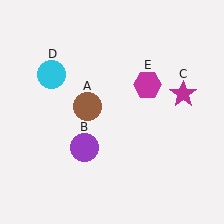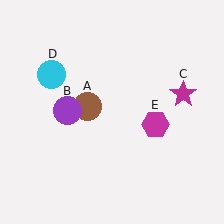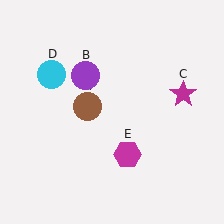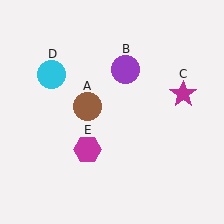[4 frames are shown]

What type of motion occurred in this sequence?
The purple circle (object B), magenta hexagon (object E) rotated clockwise around the center of the scene.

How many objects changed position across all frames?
2 objects changed position: purple circle (object B), magenta hexagon (object E).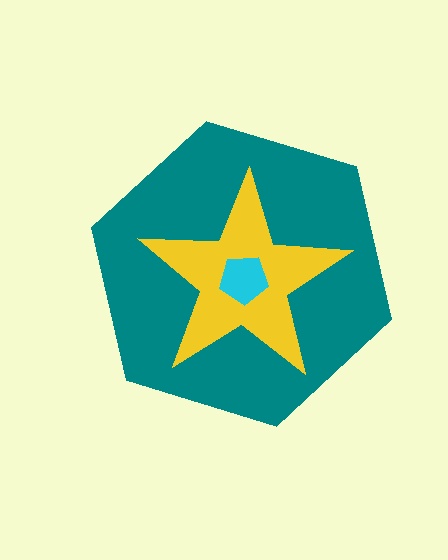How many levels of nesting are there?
3.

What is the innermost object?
The cyan pentagon.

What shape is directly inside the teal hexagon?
The yellow star.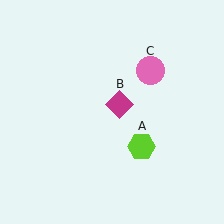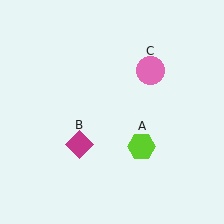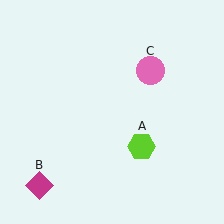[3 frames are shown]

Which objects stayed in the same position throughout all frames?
Lime hexagon (object A) and pink circle (object C) remained stationary.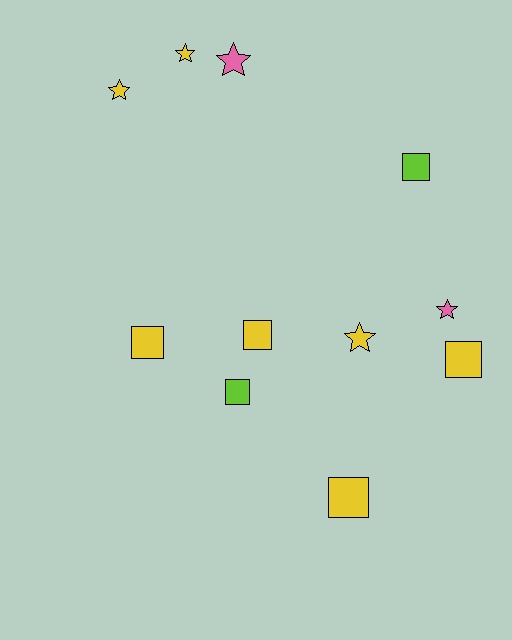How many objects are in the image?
There are 11 objects.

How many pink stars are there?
There are 2 pink stars.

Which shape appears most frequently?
Square, with 6 objects.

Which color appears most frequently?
Yellow, with 7 objects.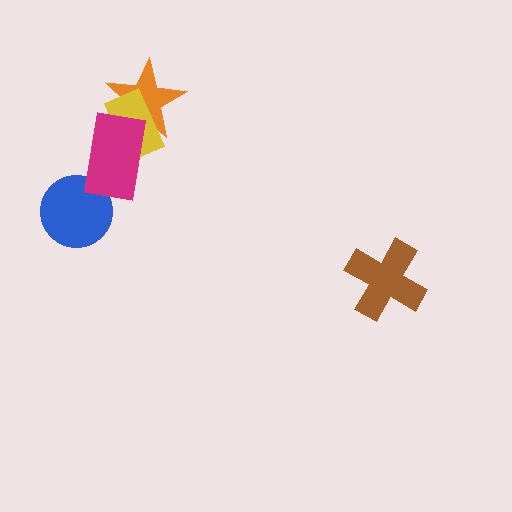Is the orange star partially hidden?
Yes, it is partially covered by another shape.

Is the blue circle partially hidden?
Yes, it is partially covered by another shape.